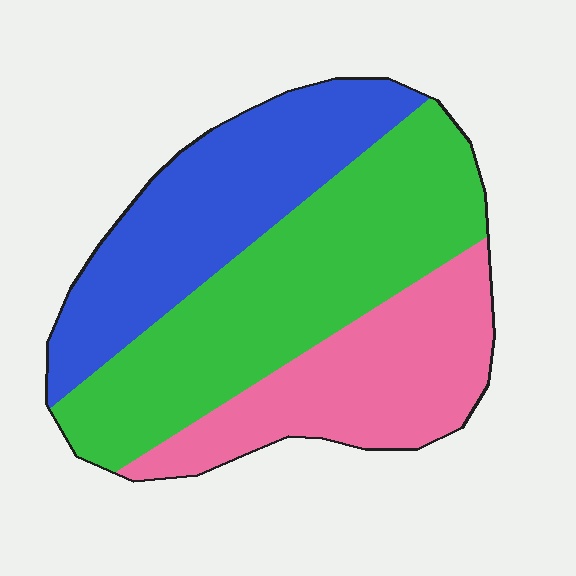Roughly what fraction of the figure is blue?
Blue covers 31% of the figure.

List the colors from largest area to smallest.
From largest to smallest: green, blue, pink.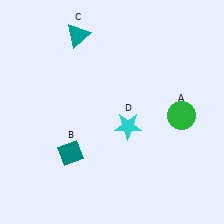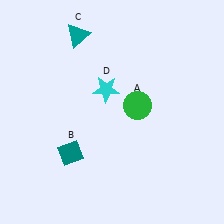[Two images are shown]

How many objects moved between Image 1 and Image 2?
2 objects moved between the two images.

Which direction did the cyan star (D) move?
The cyan star (D) moved up.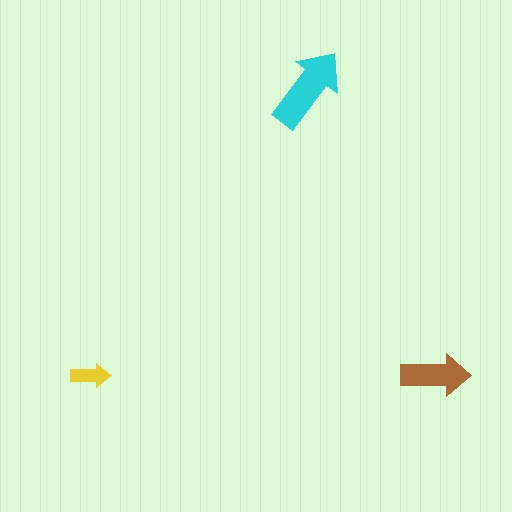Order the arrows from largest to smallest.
the cyan one, the brown one, the yellow one.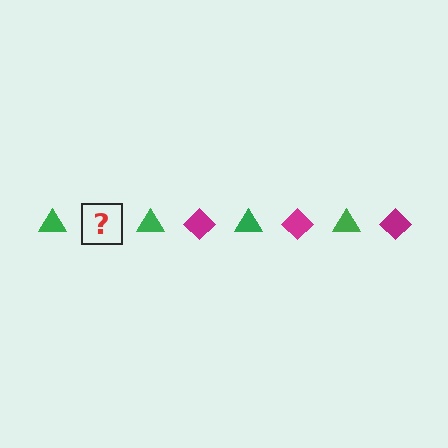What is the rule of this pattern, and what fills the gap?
The rule is that the pattern alternates between green triangle and magenta diamond. The gap should be filled with a magenta diamond.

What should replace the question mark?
The question mark should be replaced with a magenta diamond.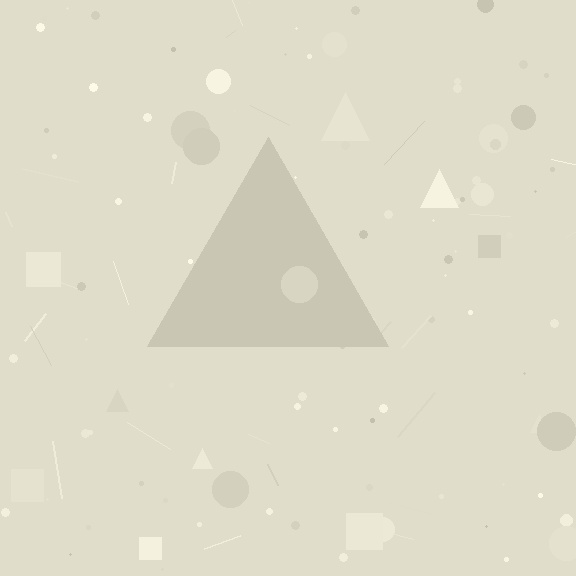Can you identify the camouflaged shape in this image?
The camouflaged shape is a triangle.